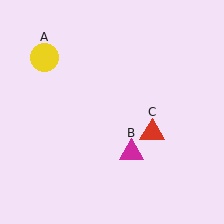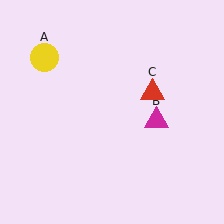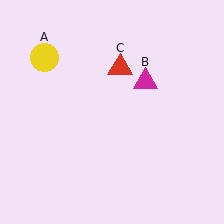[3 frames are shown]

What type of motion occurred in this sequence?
The magenta triangle (object B), red triangle (object C) rotated counterclockwise around the center of the scene.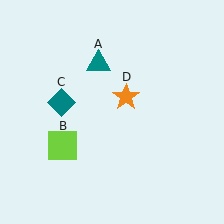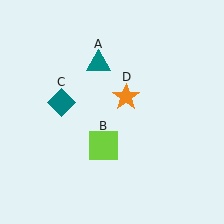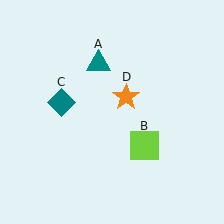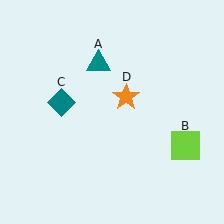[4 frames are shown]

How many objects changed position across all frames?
1 object changed position: lime square (object B).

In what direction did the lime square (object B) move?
The lime square (object B) moved right.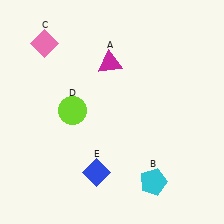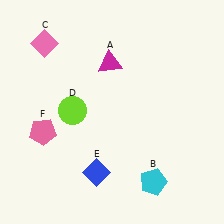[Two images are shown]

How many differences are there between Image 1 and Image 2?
There is 1 difference between the two images.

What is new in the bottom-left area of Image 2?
A pink pentagon (F) was added in the bottom-left area of Image 2.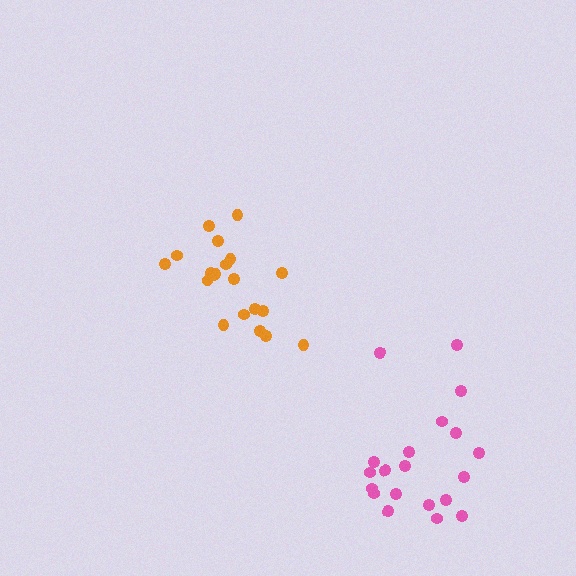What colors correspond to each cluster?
The clusters are colored: orange, pink.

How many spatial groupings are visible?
There are 2 spatial groupings.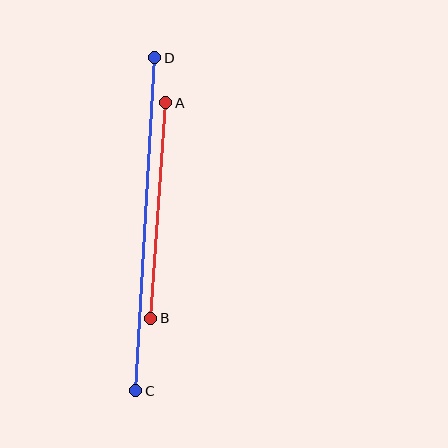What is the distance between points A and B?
The distance is approximately 216 pixels.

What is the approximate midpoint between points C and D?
The midpoint is at approximately (145, 224) pixels.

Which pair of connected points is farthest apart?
Points C and D are farthest apart.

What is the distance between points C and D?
The distance is approximately 334 pixels.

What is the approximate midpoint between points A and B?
The midpoint is at approximately (158, 210) pixels.